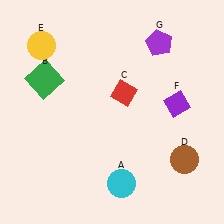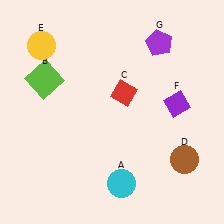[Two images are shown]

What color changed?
The square (B) changed from green in Image 1 to lime in Image 2.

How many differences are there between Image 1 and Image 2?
There is 1 difference between the two images.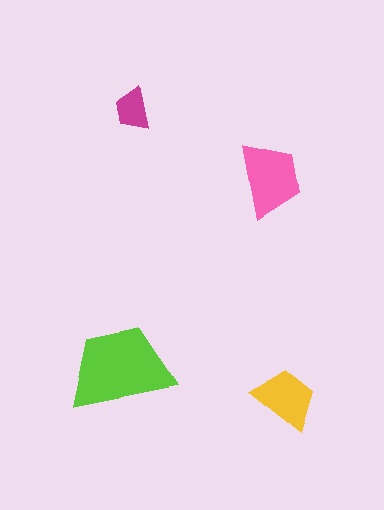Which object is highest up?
The magenta trapezoid is topmost.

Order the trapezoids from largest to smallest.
the lime one, the pink one, the yellow one, the magenta one.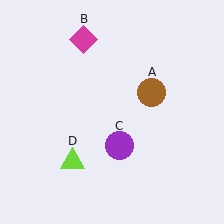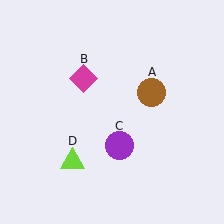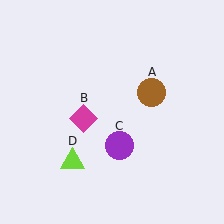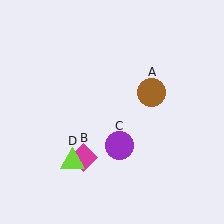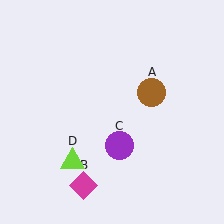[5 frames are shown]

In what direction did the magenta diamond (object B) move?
The magenta diamond (object B) moved down.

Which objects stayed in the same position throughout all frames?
Brown circle (object A) and purple circle (object C) and lime triangle (object D) remained stationary.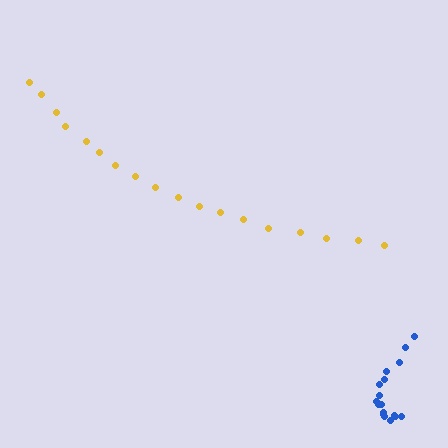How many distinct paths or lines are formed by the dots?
There are 2 distinct paths.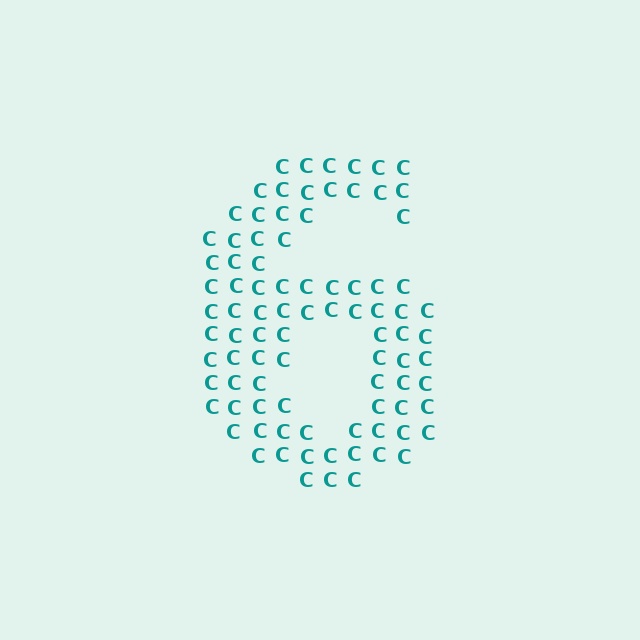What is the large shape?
The large shape is the digit 6.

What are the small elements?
The small elements are letter C's.